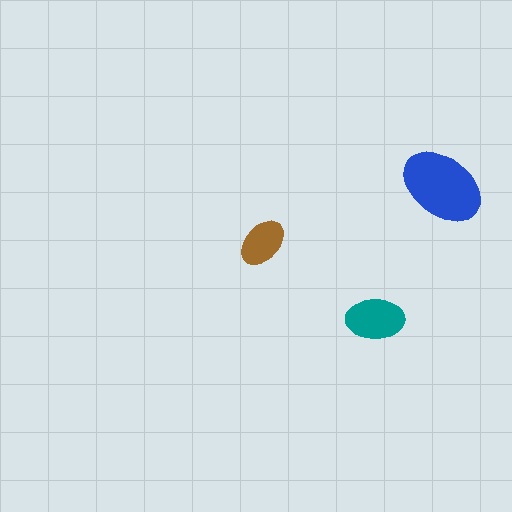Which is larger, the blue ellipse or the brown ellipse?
The blue one.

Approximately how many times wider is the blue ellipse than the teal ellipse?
About 1.5 times wider.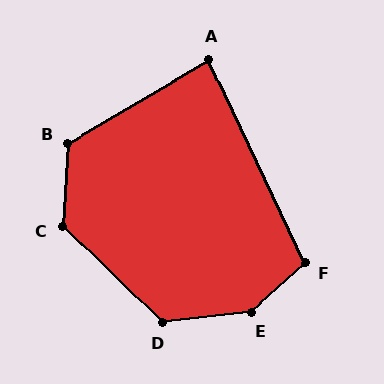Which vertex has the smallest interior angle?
A, at approximately 85 degrees.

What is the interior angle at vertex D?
Approximately 129 degrees (obtuse).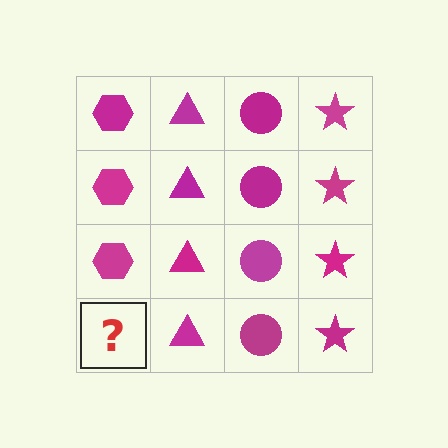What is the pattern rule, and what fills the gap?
The rule is that each column has a consistent shape. The gap should be filled with a magenta hexagon.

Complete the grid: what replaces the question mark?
The question mark should be replaced with a magenta hexagon.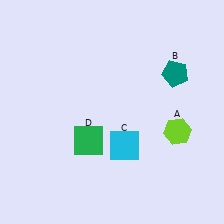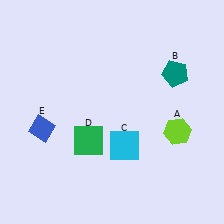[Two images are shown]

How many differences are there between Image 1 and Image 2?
There is 1 difference between the two images.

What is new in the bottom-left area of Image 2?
A blue diamond (E) was added in the bottom-left area of Image 2.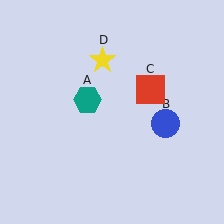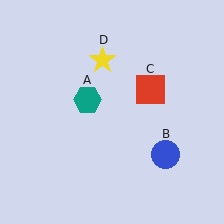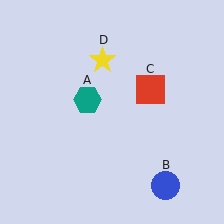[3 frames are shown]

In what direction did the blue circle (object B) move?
The blue circle (object B) moved down.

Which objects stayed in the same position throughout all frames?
Teal hexagon (object A) and red square (object C) and yellow star (object D) remained stationary.